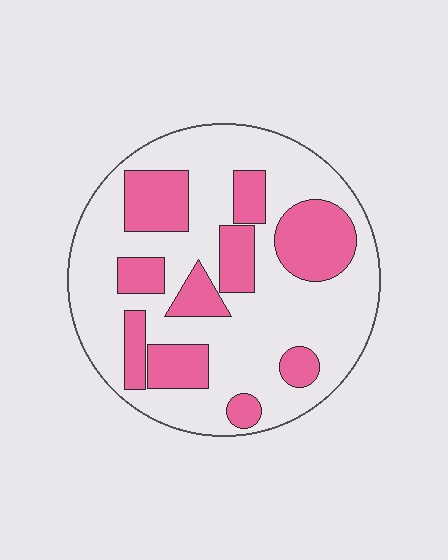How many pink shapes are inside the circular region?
10.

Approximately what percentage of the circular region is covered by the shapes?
Approximately 30%.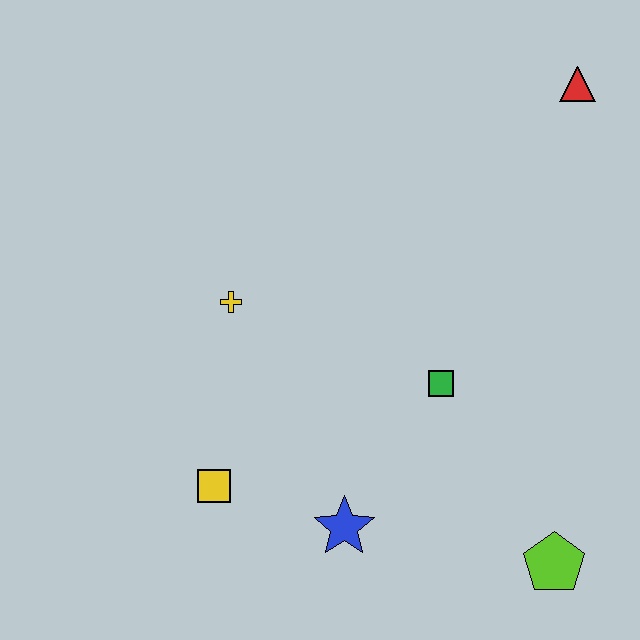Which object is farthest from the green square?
The red triangle is farthest from the green square.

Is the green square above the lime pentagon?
Yes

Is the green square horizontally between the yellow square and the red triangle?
Yes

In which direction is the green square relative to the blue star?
The green square is above the blue star.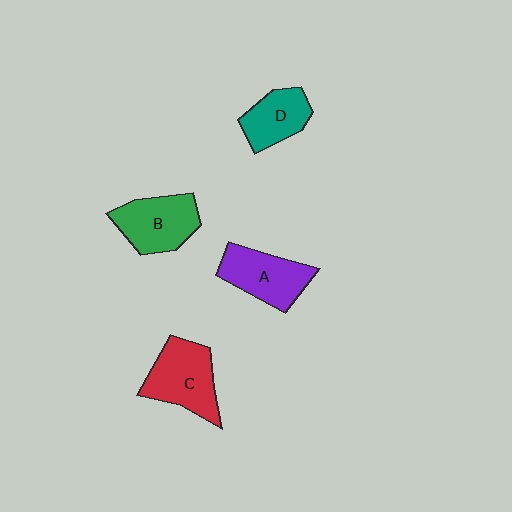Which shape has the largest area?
Shape C (red).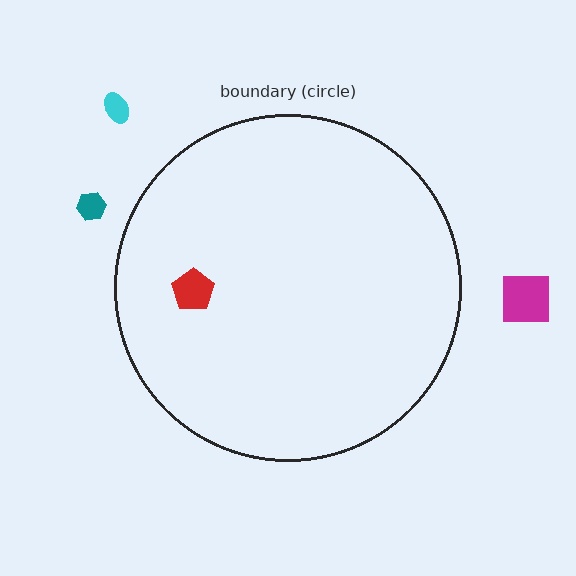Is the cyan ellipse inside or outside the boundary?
Outside.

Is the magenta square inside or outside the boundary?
Outside.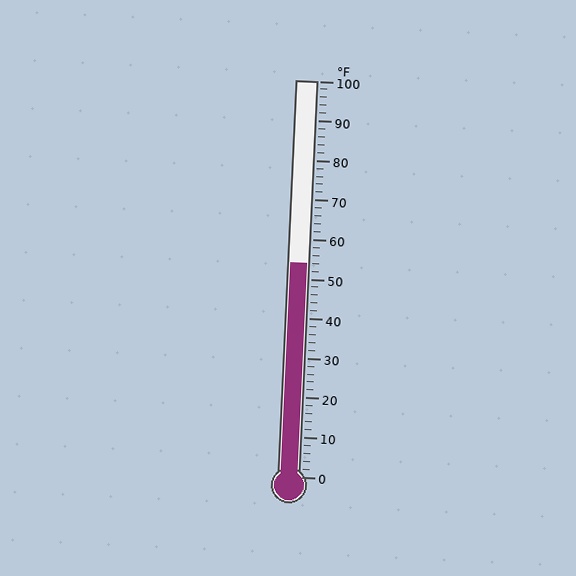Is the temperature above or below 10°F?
The temperature is above 10°F.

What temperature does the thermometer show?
The thermometer shows approximately 54°F.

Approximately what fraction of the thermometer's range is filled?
The thermometer is filled to approximately 55% of its range.